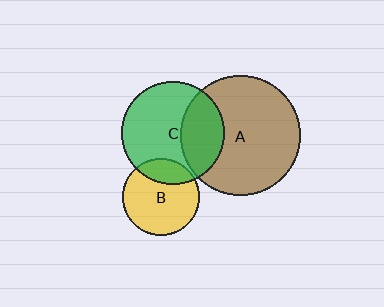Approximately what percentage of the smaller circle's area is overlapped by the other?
Approximately 20%.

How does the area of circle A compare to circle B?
Approximately 2.4 times.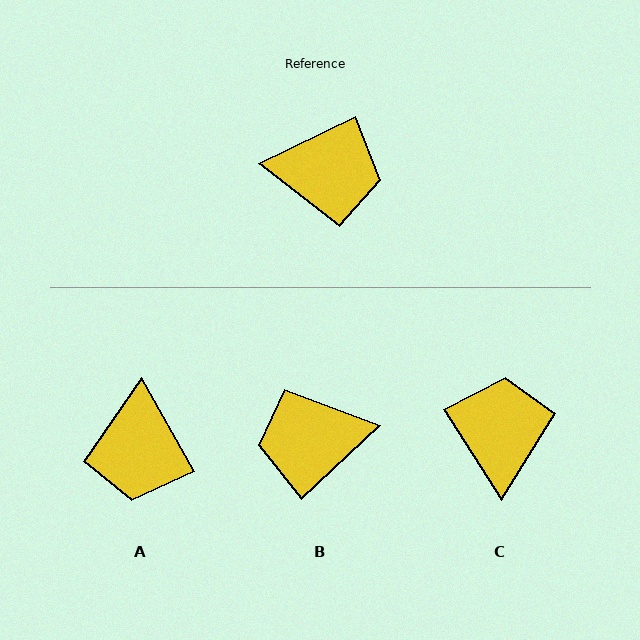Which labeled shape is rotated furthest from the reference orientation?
B, about 162 degrees away.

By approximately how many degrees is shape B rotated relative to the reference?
Approximately 162 degrees clockwise.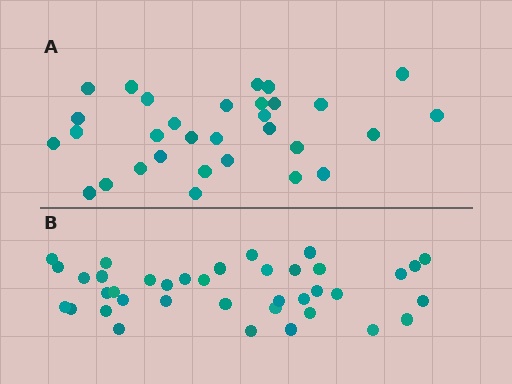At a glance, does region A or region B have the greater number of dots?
Region B (the bottom region) has more dots.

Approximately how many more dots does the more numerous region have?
Region B has roughly 8 or so more dots than region A.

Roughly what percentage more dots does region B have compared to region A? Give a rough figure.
About 25% more.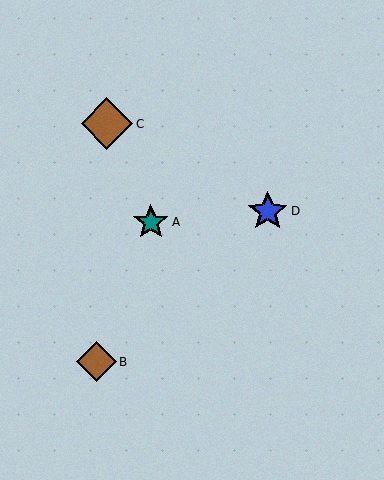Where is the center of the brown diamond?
The center of the brown diamond is at (107, 124).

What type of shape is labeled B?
Shape B is a brown diamond.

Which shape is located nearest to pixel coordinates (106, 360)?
The brown diamond (labeled B) at (97, 362) is nearest to that location.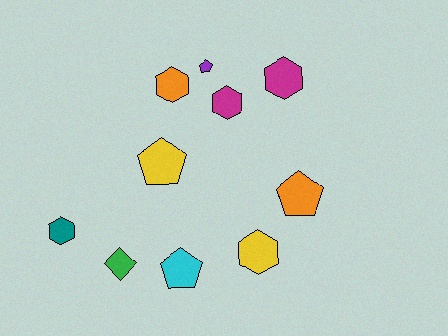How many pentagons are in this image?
There are 4 pentagons.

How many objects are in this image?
There are 10 objects.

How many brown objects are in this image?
There are no brown objects.